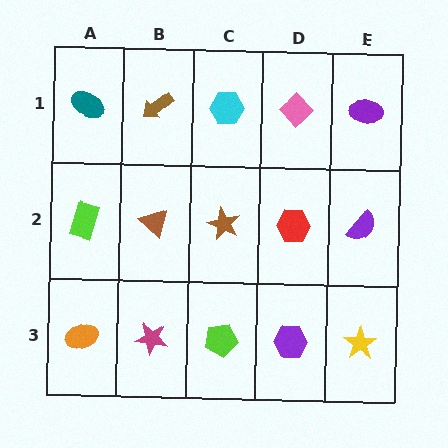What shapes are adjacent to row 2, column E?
A purple ellipse (row 1, column E), a yellow star (row 3, column E), a red hexagon (row 2, column D).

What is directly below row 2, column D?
A purple hexagon.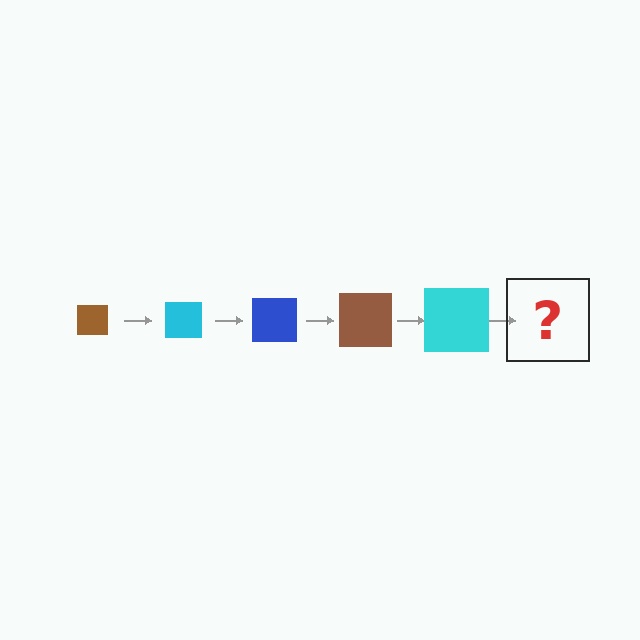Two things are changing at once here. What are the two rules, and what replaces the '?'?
The two rules are that the square grows larger each step and the color cycles through brown, cyan, and blue. The '?' should be a blue square, larger than the previous one.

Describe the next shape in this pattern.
It should be a blue square, larger than the previous one.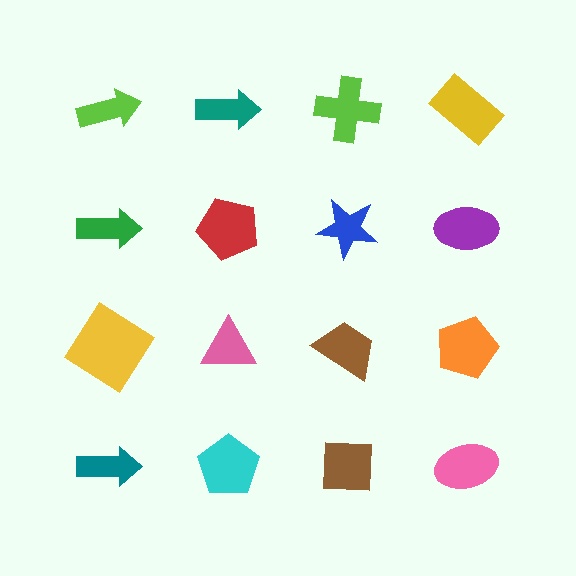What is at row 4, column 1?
A teal arrow.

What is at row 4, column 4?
A pink ellipse.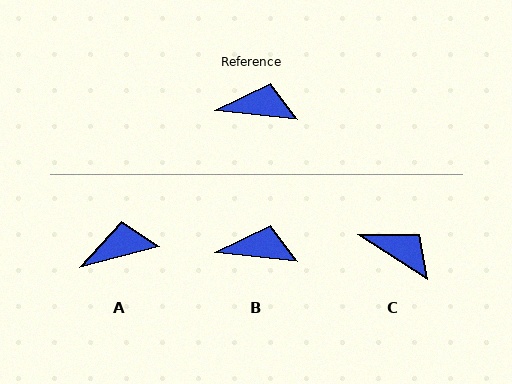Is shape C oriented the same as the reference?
No, it is off by about 27 degrees.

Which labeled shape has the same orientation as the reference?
B.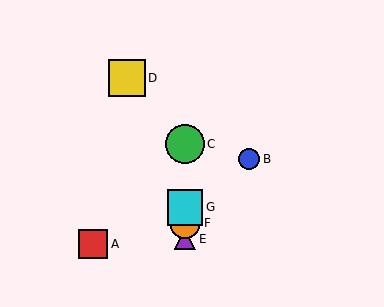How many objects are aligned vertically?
4 objects (C, E, F, G) are aligned vertically.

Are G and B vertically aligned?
No, G is at x≈185 and B is at x≈249.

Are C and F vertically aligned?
Yes, both are at x≈185.